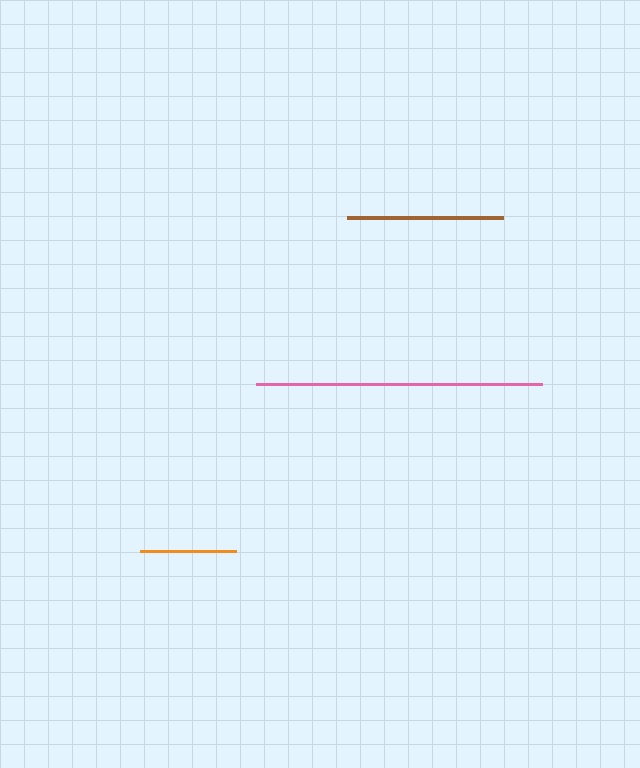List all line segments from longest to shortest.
From longest to shortest: pink, brown, orange.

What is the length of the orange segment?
The orange segment is approximately 96 pixels long.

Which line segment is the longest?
The pink line is the longest at approximately 287 pixels.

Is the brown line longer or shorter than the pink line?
The pink line is longer than the brown line.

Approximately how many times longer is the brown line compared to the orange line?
The brown line is approximately 1.6 times the length of the orange line.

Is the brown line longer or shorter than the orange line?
The brown line is longer than the orange line.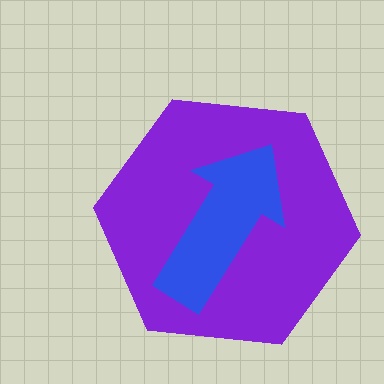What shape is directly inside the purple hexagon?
The blue arrow.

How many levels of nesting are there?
2.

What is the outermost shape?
The purple hexagon.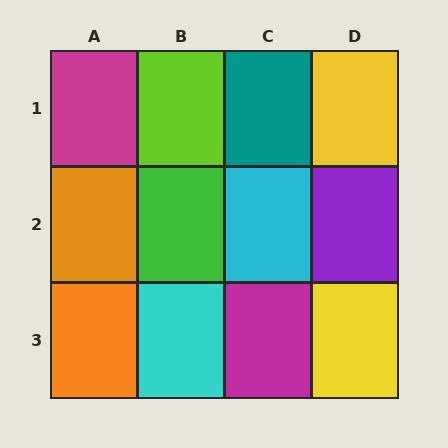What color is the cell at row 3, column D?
Yellow.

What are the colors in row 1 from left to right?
Magenta, lime, teal, yellow.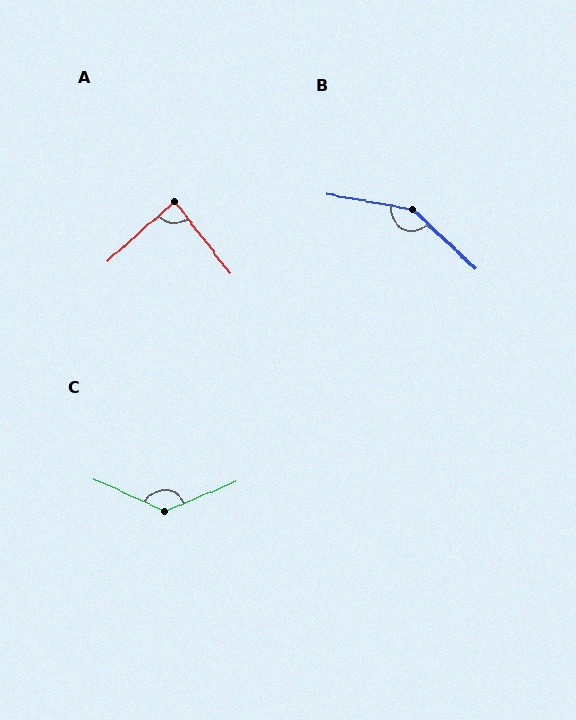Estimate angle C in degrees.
Approximately 133 degrees.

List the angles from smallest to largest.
A (86°), C (133°), B (147°).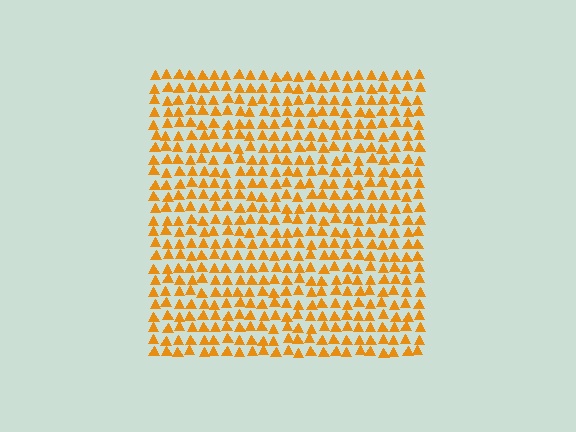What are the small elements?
The small elements are triangles.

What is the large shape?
The large shape is a square.